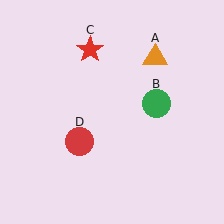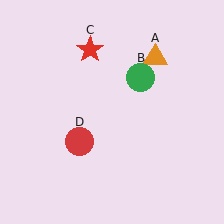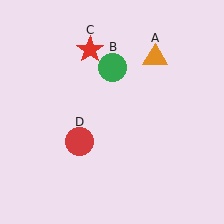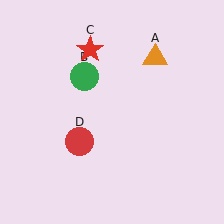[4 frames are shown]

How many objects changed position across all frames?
1 object changed position: green circle (object B).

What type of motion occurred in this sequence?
The green circle (object B) rotated counterclockwise around the center of the scene.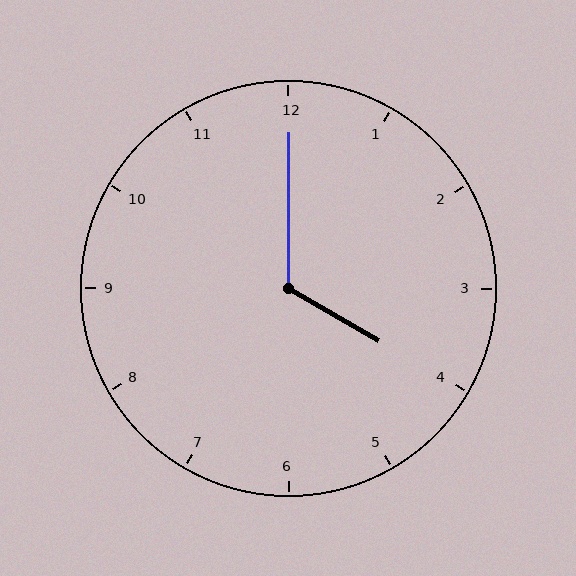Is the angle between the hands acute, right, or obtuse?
It is obtuse.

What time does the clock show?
4:00.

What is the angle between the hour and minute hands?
Approximately 120 degrees.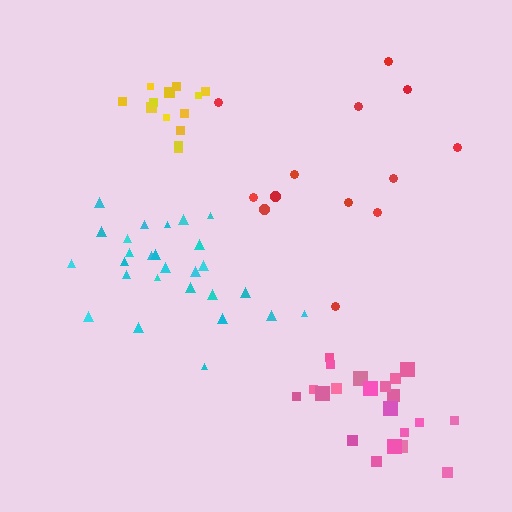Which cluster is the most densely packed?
Yellow.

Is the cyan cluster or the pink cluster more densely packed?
Cyan.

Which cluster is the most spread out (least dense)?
Red.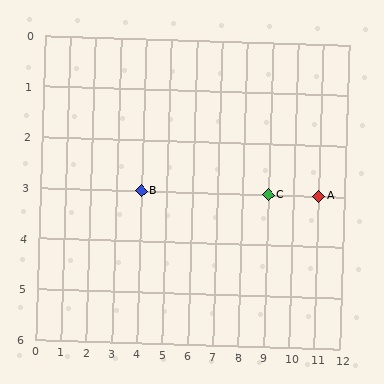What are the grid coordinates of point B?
Point B is at grid coordinates (4, 3).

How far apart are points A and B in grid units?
Points A and B are 7 columns apart.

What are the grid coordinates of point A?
Point A is at grid coordinates (11, 3).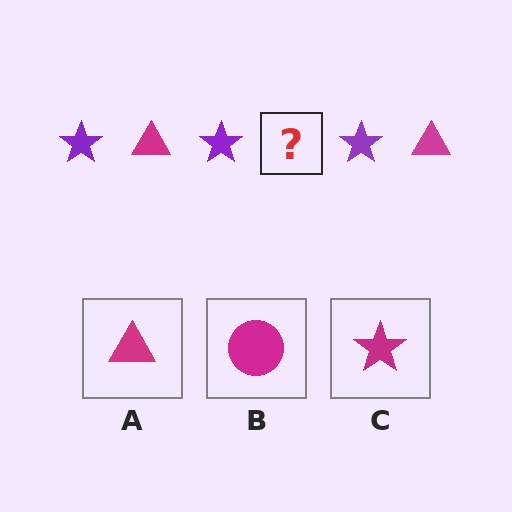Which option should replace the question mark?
Option A.